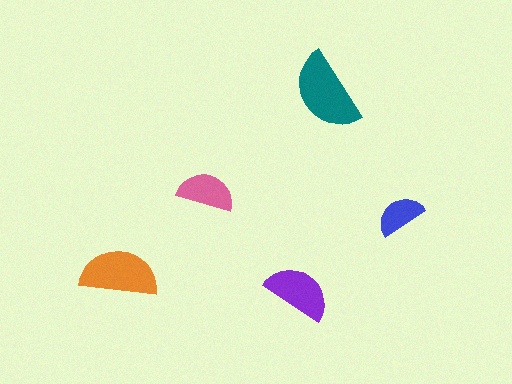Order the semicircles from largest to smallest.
the teal one, the orange one, the purple one, the pink one, the blue one.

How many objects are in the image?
There are 5 objects in the image.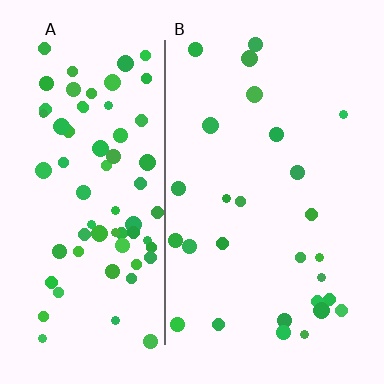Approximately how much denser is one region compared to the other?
Approximately 2.7× — region A over region B.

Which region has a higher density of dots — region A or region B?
A (the left).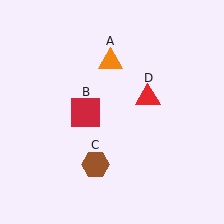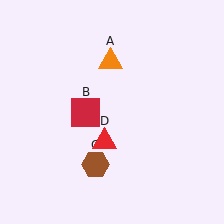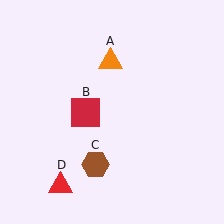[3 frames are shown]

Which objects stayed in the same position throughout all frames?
Orange triangle (object A) and red square (object B) and brown hexagon (object C) remained stationary.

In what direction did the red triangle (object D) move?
The red triangle (object D) moved down and to the left.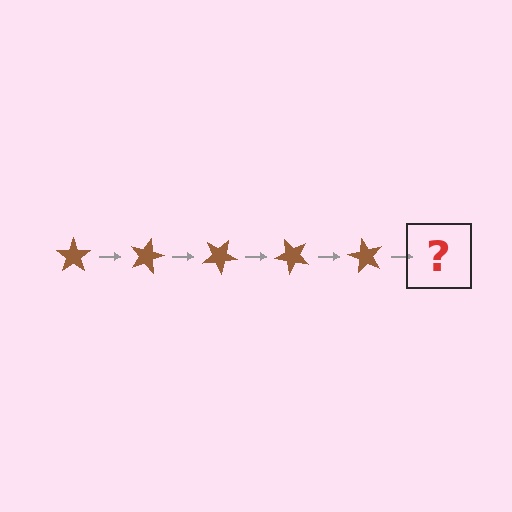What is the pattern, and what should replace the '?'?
The pattern is that the star rotates 15 degrees each step. The '?' should be a brown star rotated 75 degrees.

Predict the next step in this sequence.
The next step is a brown star rotated 75 degrees.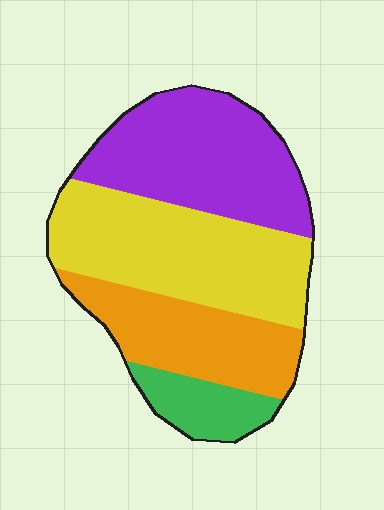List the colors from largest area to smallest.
From largest to smallest: yellow, purple, orange, green.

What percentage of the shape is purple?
Purple takes up between a sixth and a third of the shape.